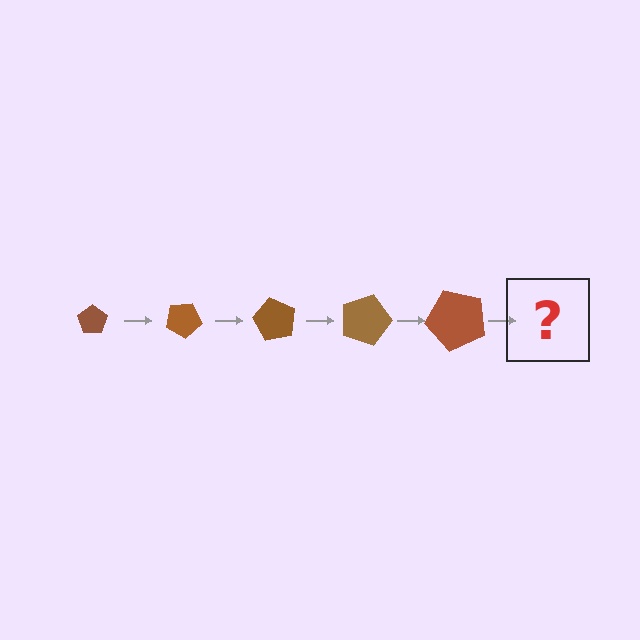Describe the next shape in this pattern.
It should be a pentagon, larger than the previous one and rotated 150 degrees from the start.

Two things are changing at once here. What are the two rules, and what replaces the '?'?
The two rules are that the pentagon grows larger each step and it rotates 30 degrees each step. The '?' should be a pentagon, larger than the previous one and rotated 150 degrees from the start.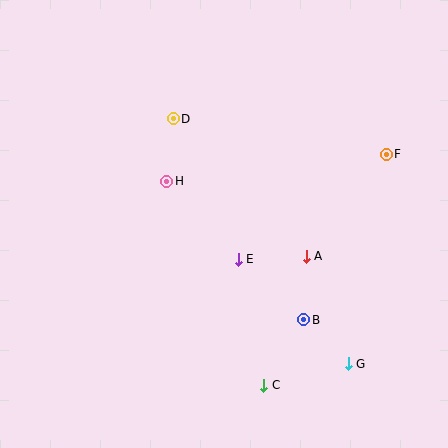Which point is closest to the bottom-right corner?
Point G is closest to the bottom-right corner.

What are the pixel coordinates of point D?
Point D is at (173, 119).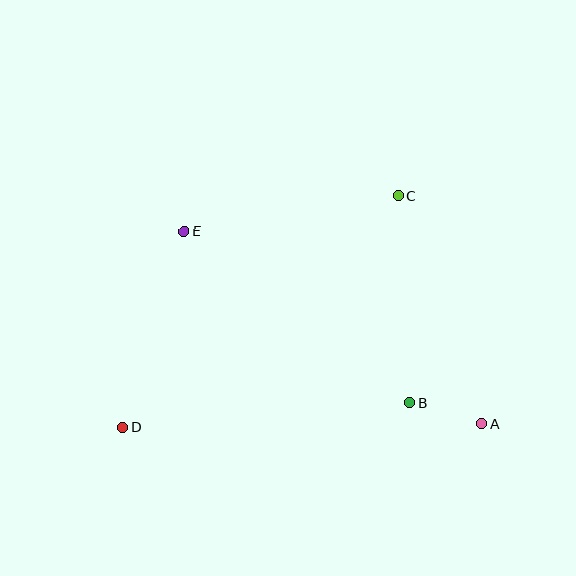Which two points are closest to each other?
Points A and B are closest to each other.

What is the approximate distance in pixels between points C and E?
The distance between C and E is approximately 217 pixels.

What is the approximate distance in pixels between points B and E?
The distance between B and E is approximately 283 pixels.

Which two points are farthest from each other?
Points C and D are farthest from each other.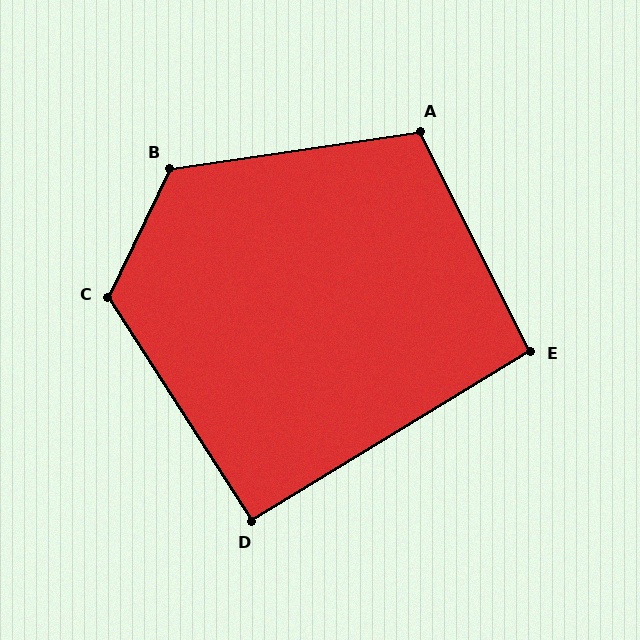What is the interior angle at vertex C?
Approximately 122 degrees (obtuse).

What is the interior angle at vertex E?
Approximately 95 degrees (approximately right).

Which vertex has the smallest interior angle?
D, at approximately 91 degrees.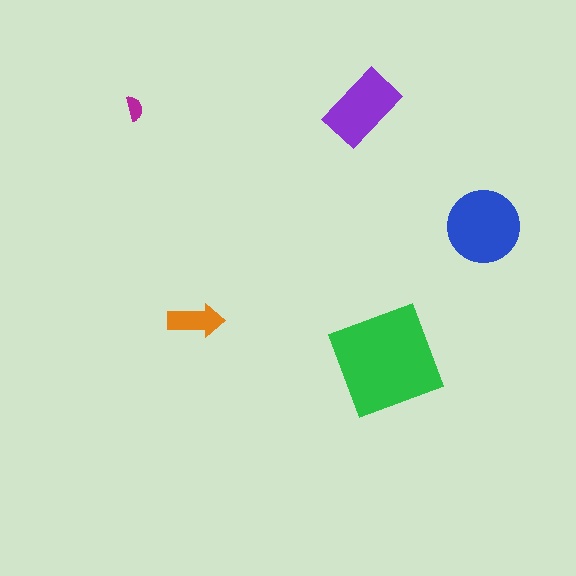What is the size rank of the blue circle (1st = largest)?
2nd.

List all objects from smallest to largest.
The magenta semicircle, the orange arrow, the purple rectangle, the blue circle, the green diamond.